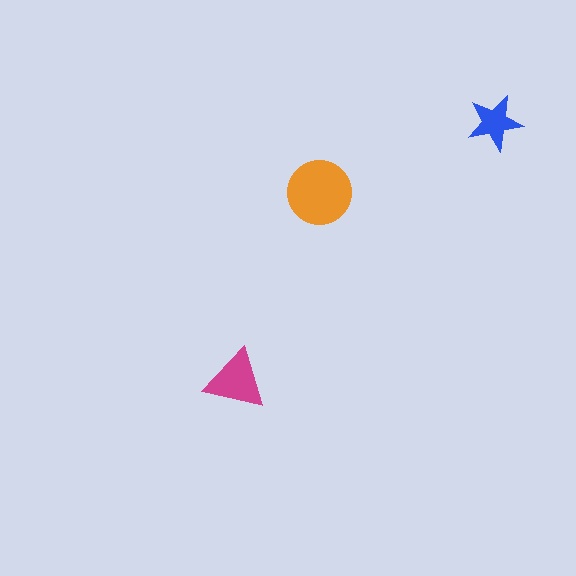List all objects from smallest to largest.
The blue star, the magenta triangle, the orange circle.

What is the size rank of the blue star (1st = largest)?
3rd.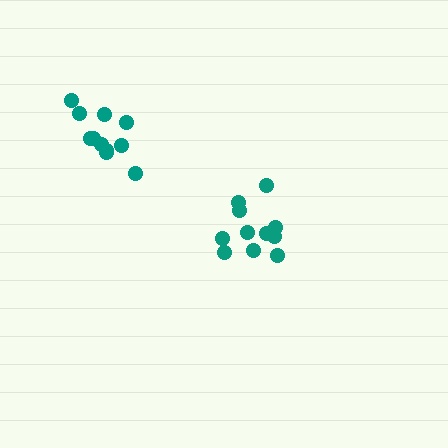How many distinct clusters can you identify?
There are 2 distinct clusters.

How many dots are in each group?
Group 1: 11 dots, Group 2: 11 dots (22 total).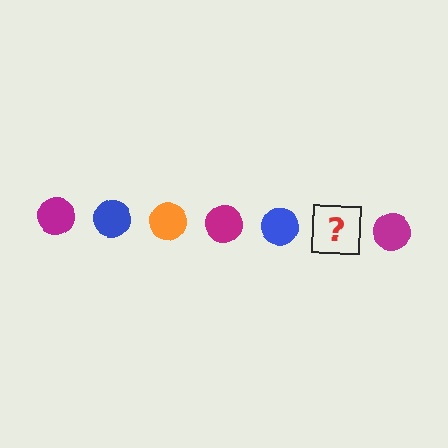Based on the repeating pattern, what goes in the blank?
The blank should be an orange circle.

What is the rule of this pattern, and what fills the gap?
The rule is that the pattern cycles through magenta, blue, orange circles. The gap should be filled with an orange circle.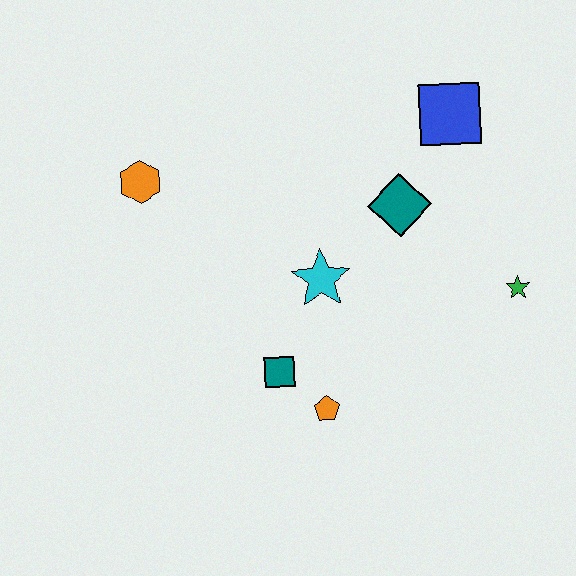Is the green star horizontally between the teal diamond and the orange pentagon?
No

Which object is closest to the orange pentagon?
The teal square is closest to the orange pentagon.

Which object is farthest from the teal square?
The blue square is farthest from the teal square.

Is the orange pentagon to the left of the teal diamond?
Yes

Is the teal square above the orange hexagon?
No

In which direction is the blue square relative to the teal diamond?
The blue square is above the teal diamond.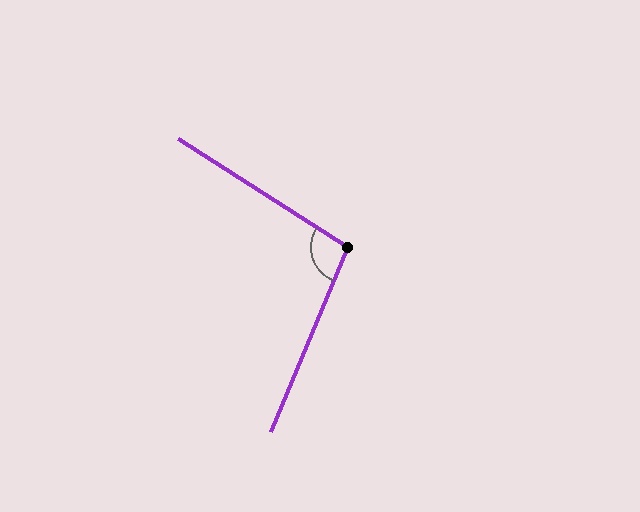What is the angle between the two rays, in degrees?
Approximately 100 degrees.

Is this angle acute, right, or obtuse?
It is obtuse.